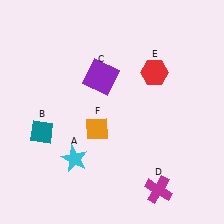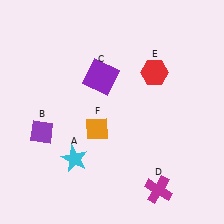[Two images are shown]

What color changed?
The diamond (B) changed from teal in Image 1 to purple in Image 2.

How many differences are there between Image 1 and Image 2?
There is 1 difference between the two images.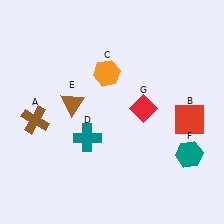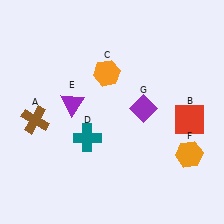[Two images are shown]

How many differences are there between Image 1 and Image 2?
There are 3 differences between the two images.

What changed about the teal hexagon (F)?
In Image 1, F is teal. In Image 2, it changed to orange.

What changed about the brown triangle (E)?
In Image 1, E is brown. In Image 2, it changed to purple.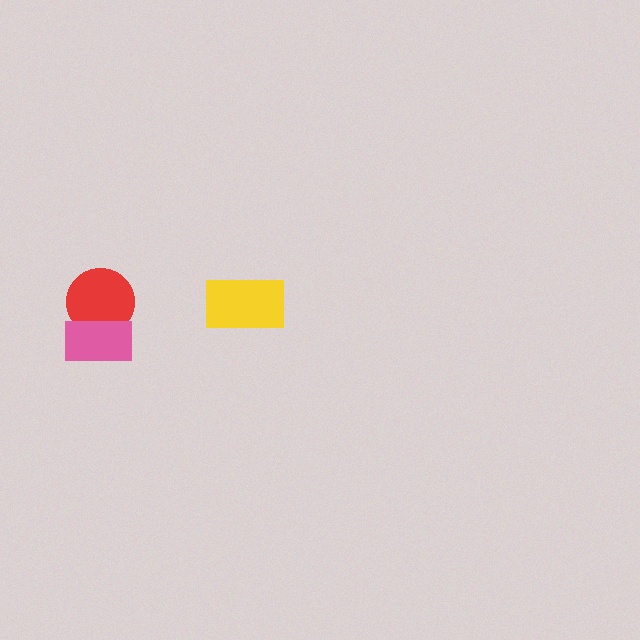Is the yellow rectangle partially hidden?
No, no other shape covers it.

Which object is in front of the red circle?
The pink rectangle is in front of the red circle.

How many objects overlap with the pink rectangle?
1 object overlaps with the pink rectangle.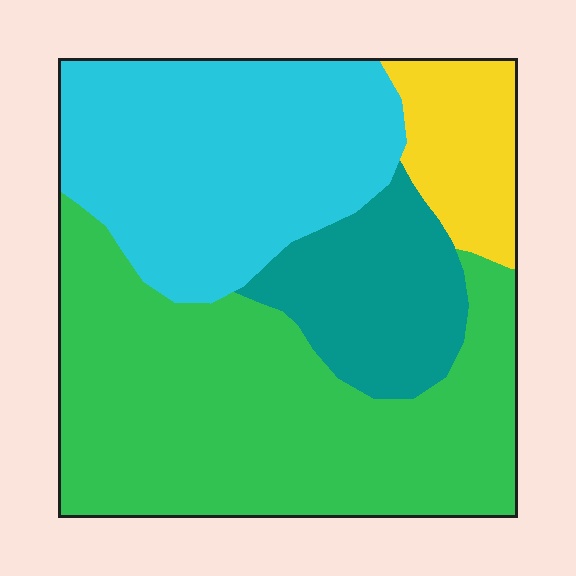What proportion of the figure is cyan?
Cyan covers about 30% of the figure.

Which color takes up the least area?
Yellow, at roughly 10%.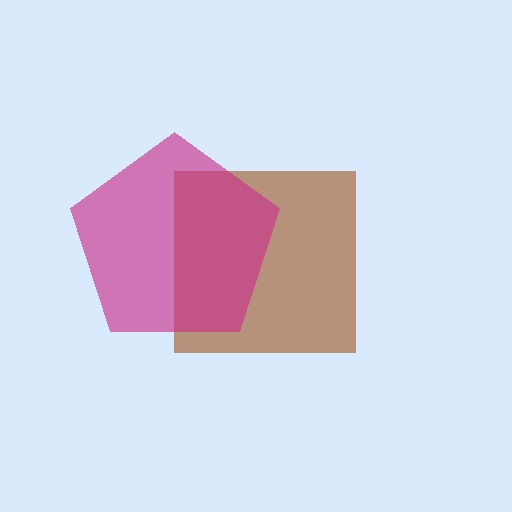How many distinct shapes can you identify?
There are 2 distinct shapes: a brown square, a magenta pentagon.